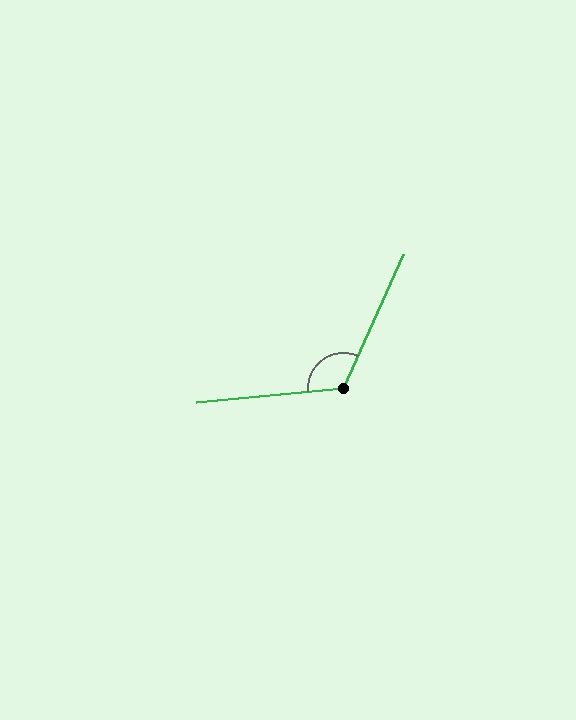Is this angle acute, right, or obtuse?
It is obtuse.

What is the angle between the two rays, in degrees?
Approximately 120 degrees.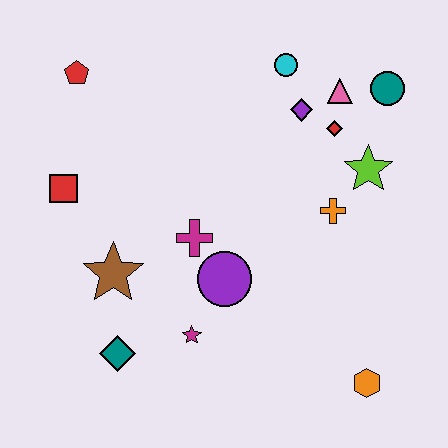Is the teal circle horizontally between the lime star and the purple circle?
No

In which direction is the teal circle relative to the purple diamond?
The teal circle is to the right of the purple diamond.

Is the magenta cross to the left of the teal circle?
Yes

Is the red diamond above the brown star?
Yes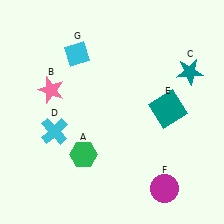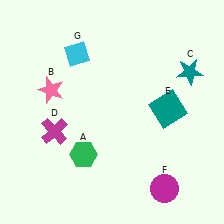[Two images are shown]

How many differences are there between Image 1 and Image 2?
There is 1 difference between the two images.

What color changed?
The cross (D) changed from cyan in Image 1 to magenta in Image 2.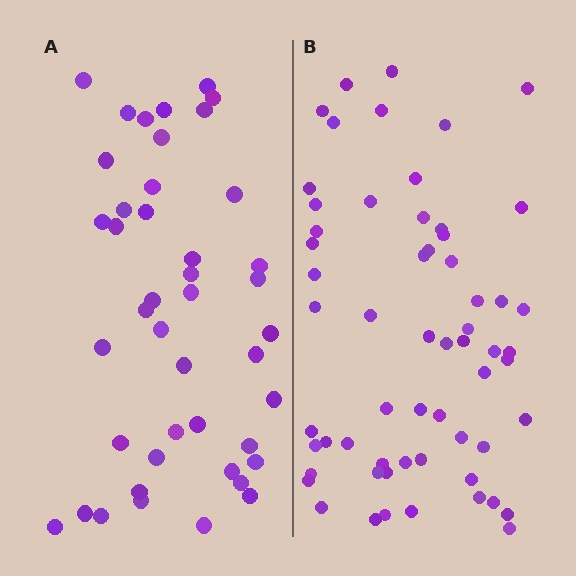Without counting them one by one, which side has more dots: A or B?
Region B (the right region) has more dots.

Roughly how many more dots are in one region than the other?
Region B has approximately 15 more dots than region A.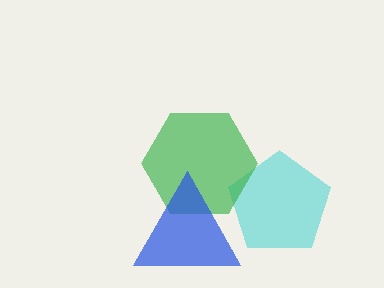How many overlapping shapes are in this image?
There are 3 overlapping shapes in the image.